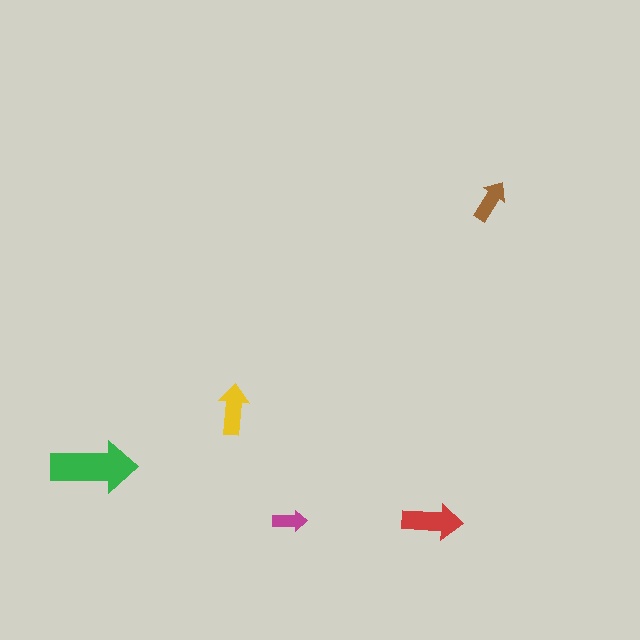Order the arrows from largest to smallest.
the green one, the red one, the yellow one, the brown one, the magenta one.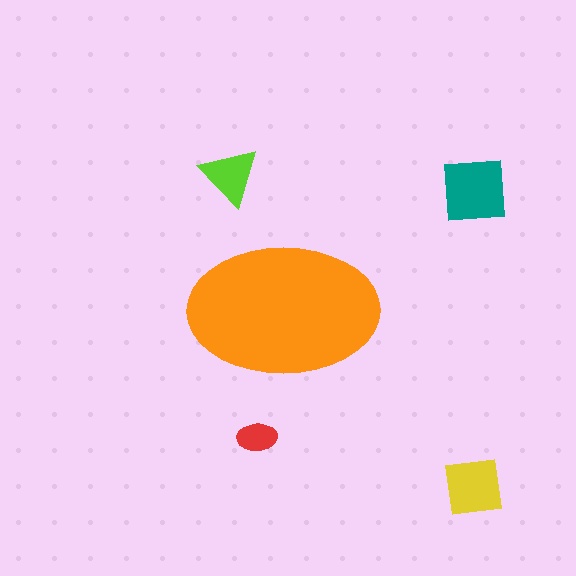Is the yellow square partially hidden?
No, the yellow square is fully visible.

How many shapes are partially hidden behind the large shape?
0 shapes are partially hidden.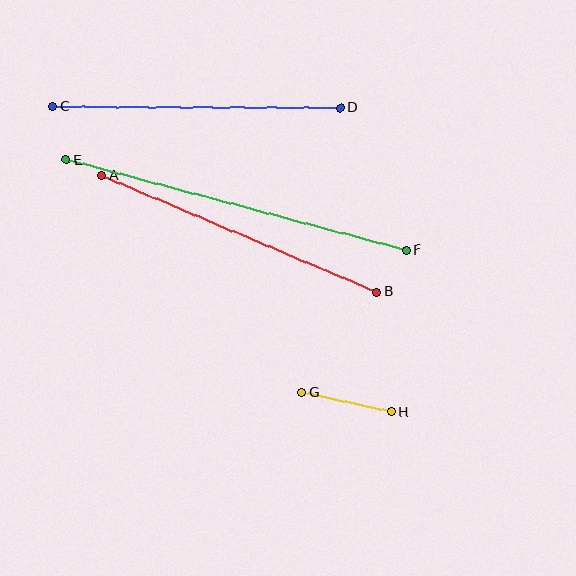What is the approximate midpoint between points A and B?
The midpoint is at approximately (239, 234) pixels.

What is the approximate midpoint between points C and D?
The midpoint is at approximately (196, 107) pixels.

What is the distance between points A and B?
The distance is approximately 299 pixels.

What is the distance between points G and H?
The distance is approximately 92 pixels.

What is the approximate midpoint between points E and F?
The midpoint is at approximately (236, 205) pixels.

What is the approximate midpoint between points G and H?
The midpoint is at approximately (347, 402) pixels.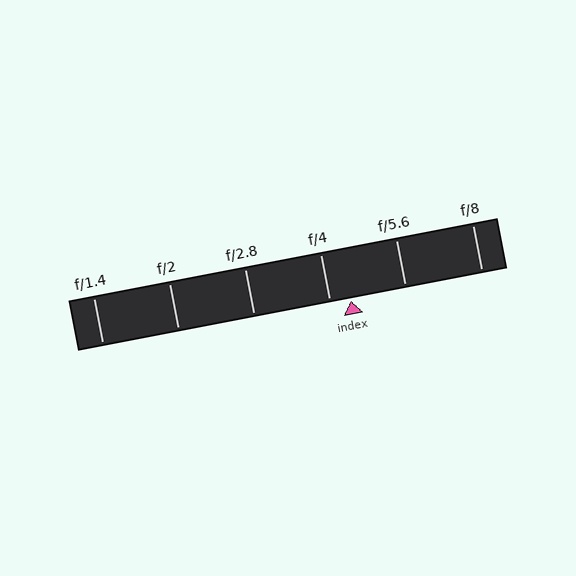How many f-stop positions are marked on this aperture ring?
There are 6 f-stop positions marked.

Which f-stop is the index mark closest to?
The index mark is closest to f/4.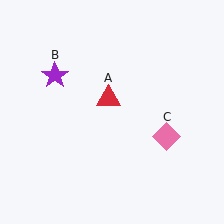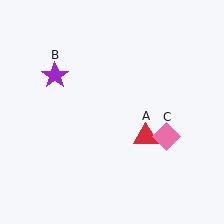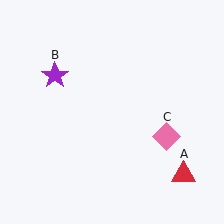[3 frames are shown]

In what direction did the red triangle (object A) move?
The red triangle (object A) moved down and to the right.